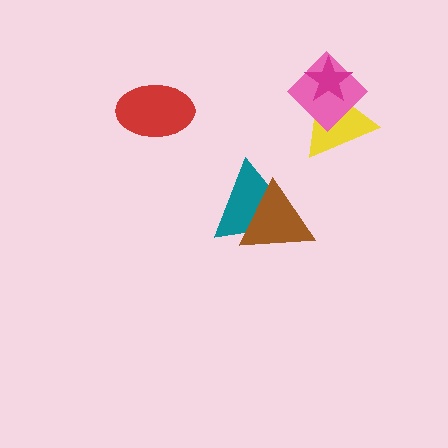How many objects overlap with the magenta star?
2 objects overlap with the magenta star.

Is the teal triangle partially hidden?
Yes, it is partially covered by another shape.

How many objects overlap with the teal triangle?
1 object overlaps with the teal triangle.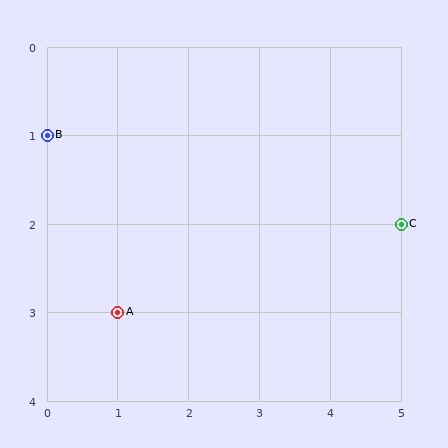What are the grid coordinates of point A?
Point A is at grid coordinates (1, 3).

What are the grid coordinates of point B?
Point B is at grid coordinates (0, 1).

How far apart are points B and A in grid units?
Points B and A are 1 column and 2 rows apart (about 2.2 grid units diagonally).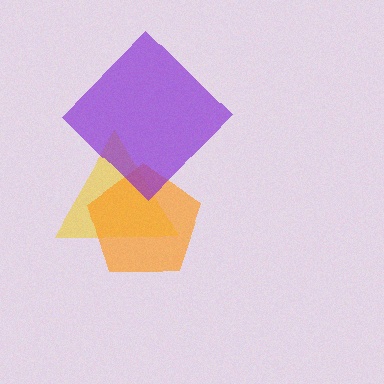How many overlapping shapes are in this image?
There are 3 overlapping shapes in the image.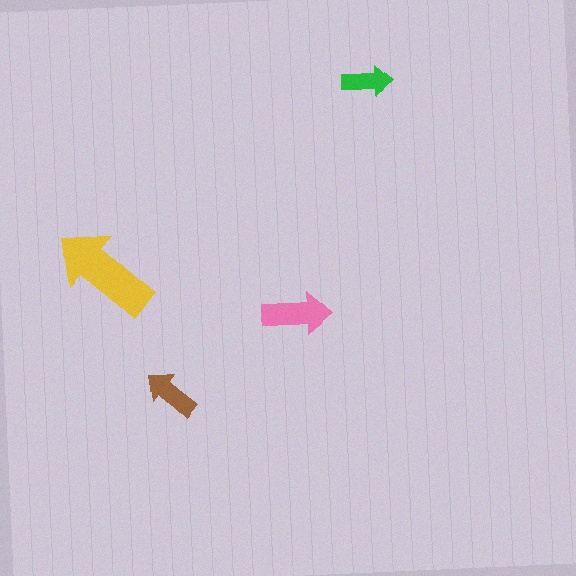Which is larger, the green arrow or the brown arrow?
The brown one.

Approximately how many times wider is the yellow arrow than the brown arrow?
About 2 times wider.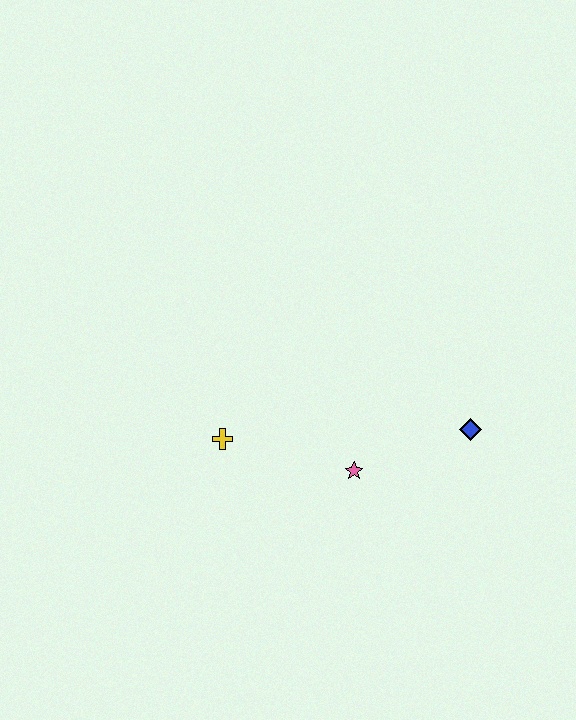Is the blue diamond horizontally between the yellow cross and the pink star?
No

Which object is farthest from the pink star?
The yellow cross is farthest from the pink star.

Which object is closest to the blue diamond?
The pink star is closest to the blue diamond.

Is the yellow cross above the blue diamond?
No